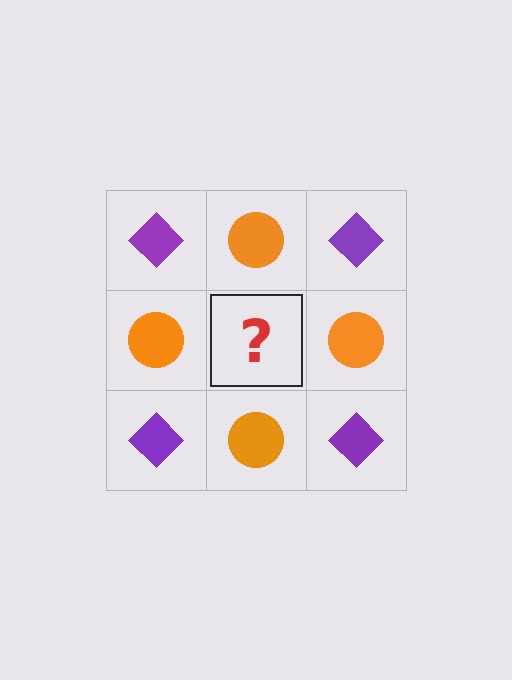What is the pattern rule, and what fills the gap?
The rule is that it alternates purple diamond and orange circle in a checkerboard pattern. The gap should be filled with a purple diamond.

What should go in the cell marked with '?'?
The missing cell should contain a purple diamond.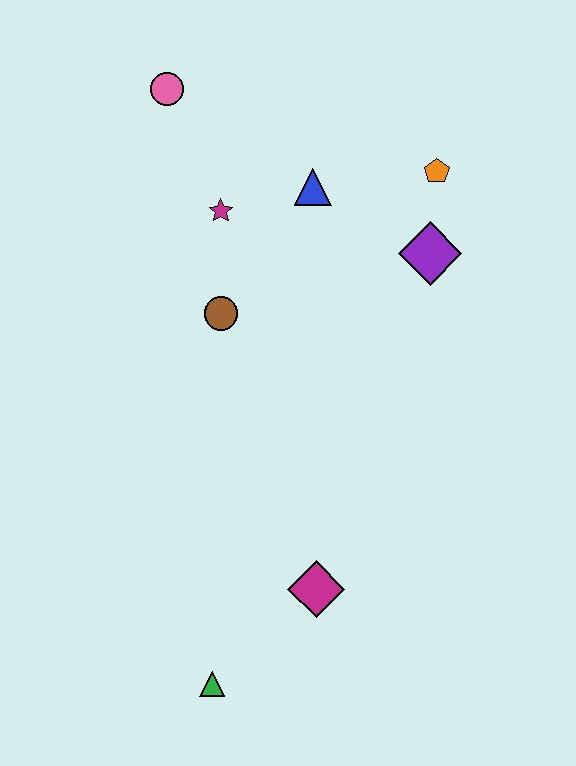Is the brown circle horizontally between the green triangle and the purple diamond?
Yes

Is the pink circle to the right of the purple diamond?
No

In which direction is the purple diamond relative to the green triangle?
The purple diamond is above the green triangle.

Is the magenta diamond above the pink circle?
No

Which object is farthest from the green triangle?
The pink circle is farthest from the green triangle.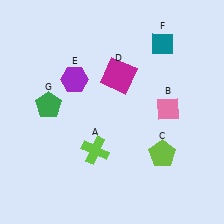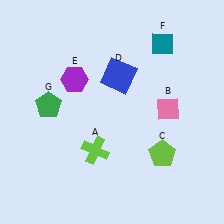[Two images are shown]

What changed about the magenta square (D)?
In Image 1, D is magenta. In Image 2, it changed to blue.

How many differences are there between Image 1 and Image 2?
There is 1 difference between the two images.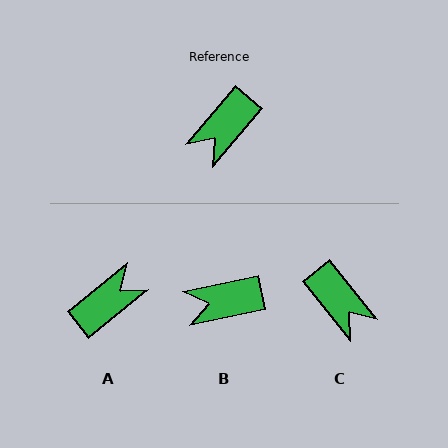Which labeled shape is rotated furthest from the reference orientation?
A, about 169 degrees away.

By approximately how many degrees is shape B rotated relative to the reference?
Approximately 39 degrees clockwise.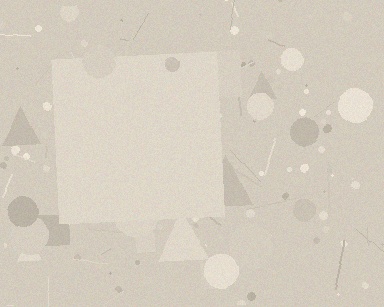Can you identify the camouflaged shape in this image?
The camouflaged shape is a square.